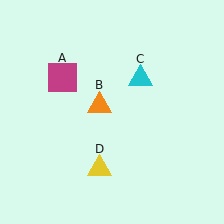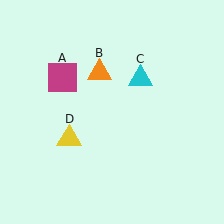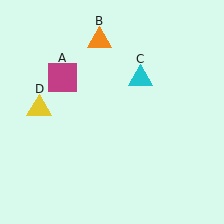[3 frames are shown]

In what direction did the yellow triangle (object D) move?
The yellow triangle (object D) moved up and to the left.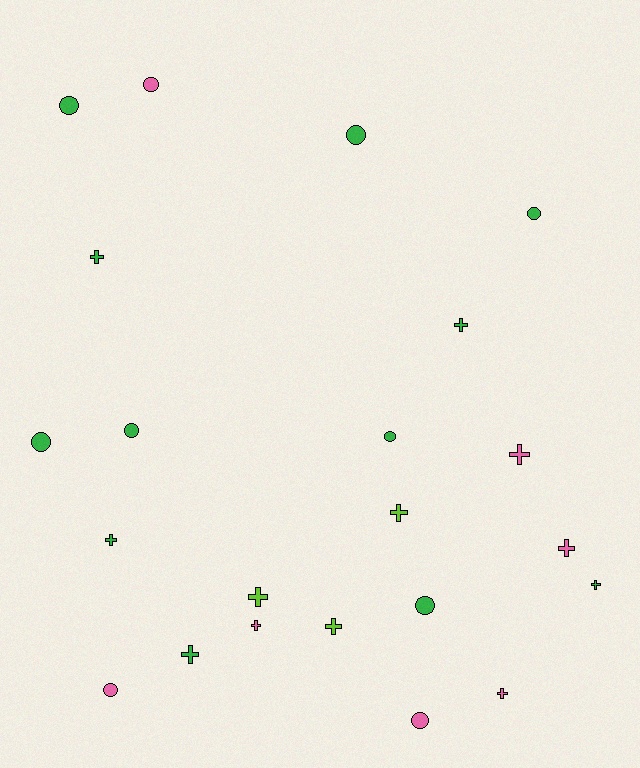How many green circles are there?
There are 7 green circles.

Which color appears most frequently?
Green, with 12 objects.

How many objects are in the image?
There are 22 objects.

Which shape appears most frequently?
Cross, with 12 objects.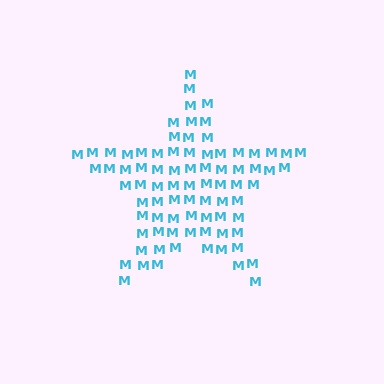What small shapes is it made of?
It is made of small letter M's.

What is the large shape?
The large shape is a star.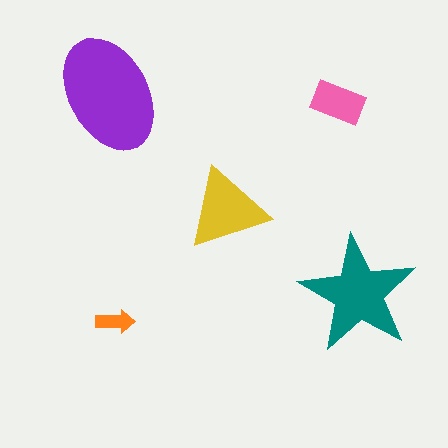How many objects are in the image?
There are 5 objects in the image.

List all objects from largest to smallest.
The purple ellipse, the teal star, the yellow triangle, the pink rectangle, the orange arrow.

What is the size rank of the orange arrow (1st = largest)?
5th.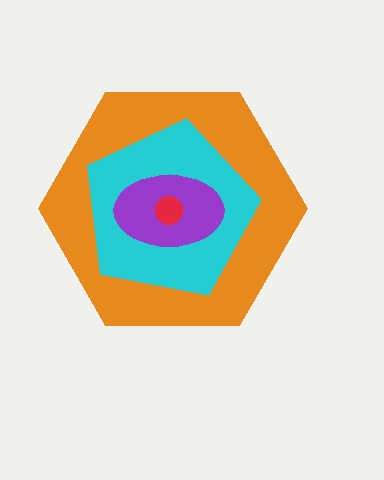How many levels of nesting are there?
4.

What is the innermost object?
The red circle.